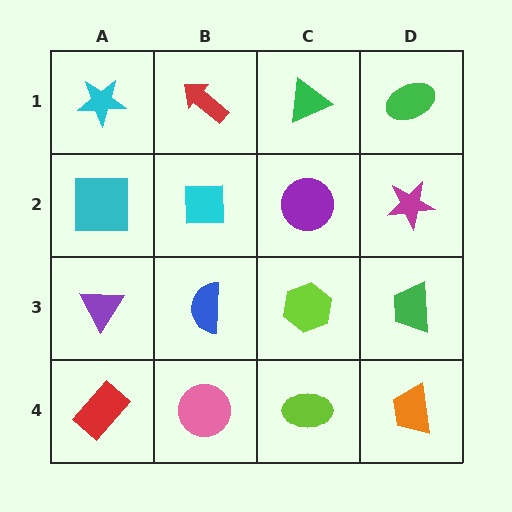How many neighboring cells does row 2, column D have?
3.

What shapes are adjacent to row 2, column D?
A green ellipse (row 1, column D), a green trapezoid (row 3, column D), a purple circle (row 2, column C).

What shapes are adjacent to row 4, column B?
A blue semicircle (row 3, column B), a red rectangle (row 4, column A), a lime ellipse (row 4, column C).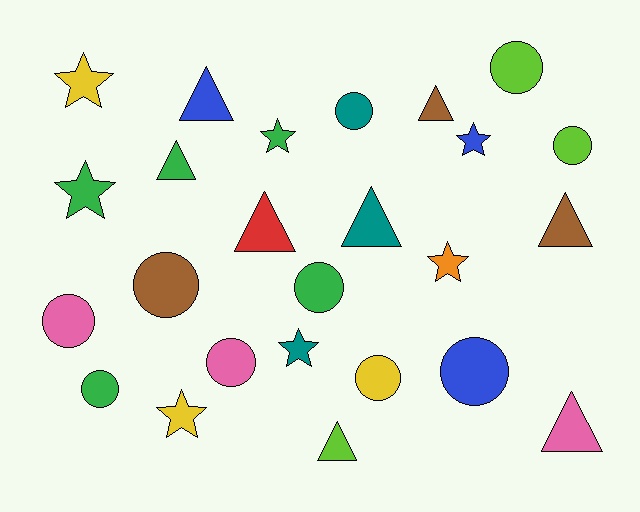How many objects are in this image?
There are 25 objects.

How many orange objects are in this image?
There is 1 orange object.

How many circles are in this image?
There are 10 circles.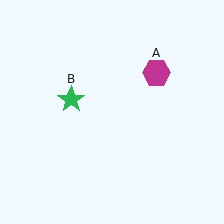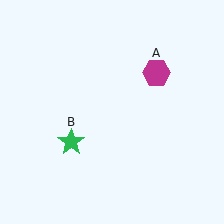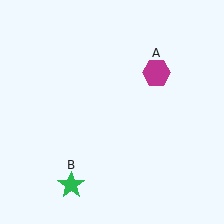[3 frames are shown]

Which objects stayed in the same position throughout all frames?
Magenta hexagon (object A) remained stationary.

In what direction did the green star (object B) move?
The green star (object B) moved down.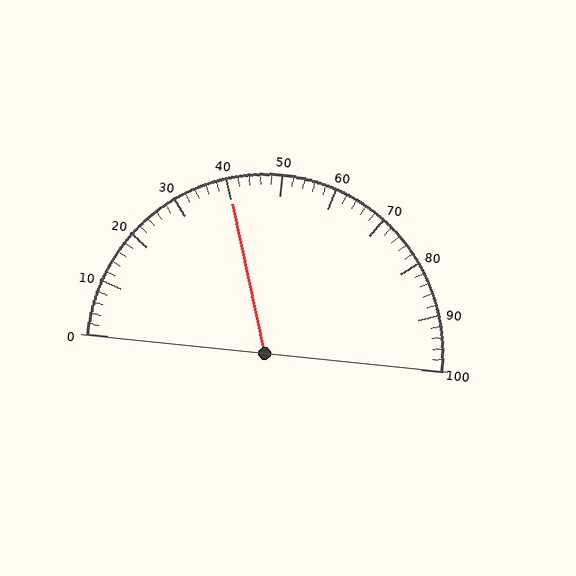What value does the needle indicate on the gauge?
The needle indicates approximately 40.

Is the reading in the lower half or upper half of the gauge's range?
The reading is in the lower half of the range (0 to 100).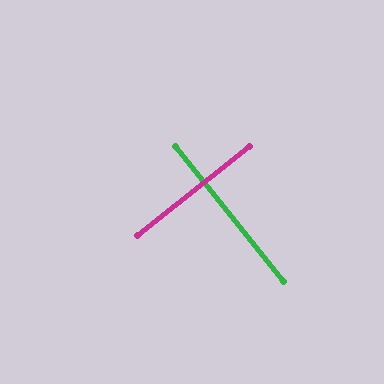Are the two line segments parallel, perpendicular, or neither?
Perpendicular — they meet at approximately 90°.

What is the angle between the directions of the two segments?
Approximately 90 degrees.